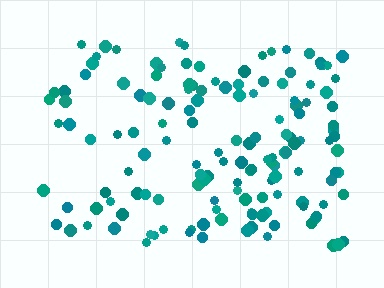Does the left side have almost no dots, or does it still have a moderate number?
Still a moderate number, just noticeably fewer than the right.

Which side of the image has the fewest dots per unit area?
The left.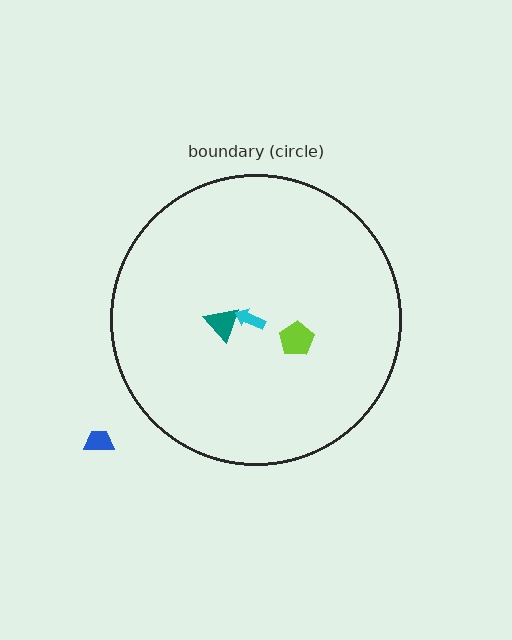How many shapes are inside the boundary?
3 inside, 1 outside.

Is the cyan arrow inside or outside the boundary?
Inside.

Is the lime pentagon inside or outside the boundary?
Inside.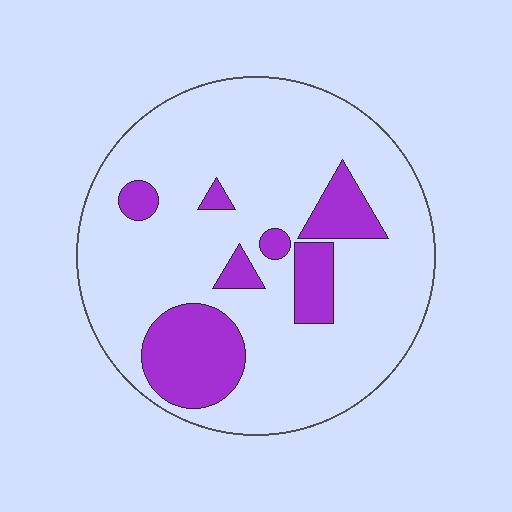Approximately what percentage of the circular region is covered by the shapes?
Approximately 20%.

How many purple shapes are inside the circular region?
7.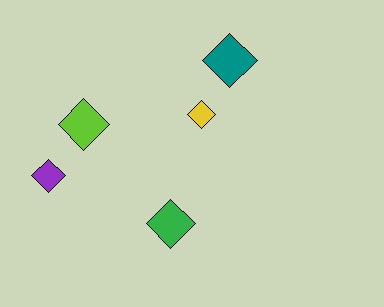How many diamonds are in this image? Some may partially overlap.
There are 5 diamonds.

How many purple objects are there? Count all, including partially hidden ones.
There is 1 purple object.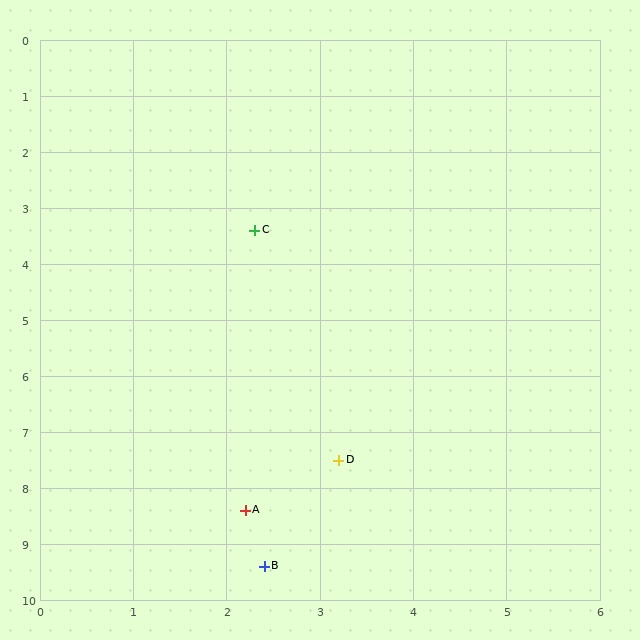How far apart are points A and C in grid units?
Points A and C are about 5.0 grid units apart.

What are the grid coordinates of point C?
Point C is at approximately (2.3, 3.4).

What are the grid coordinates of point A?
Point A is at approximately (2.2, 8.4).